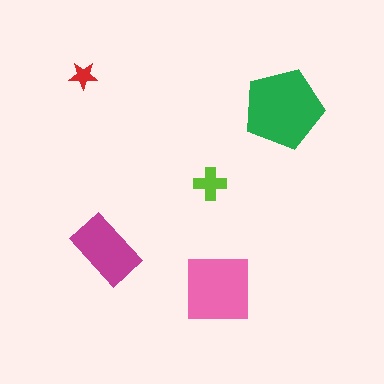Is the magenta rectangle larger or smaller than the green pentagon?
Smaller.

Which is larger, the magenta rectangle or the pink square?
The pink square.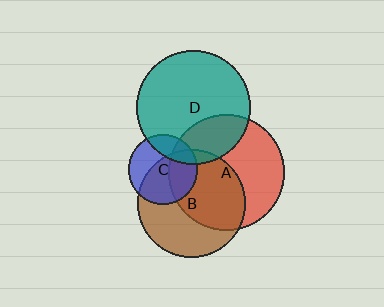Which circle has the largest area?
Circle A (red).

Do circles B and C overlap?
Yes.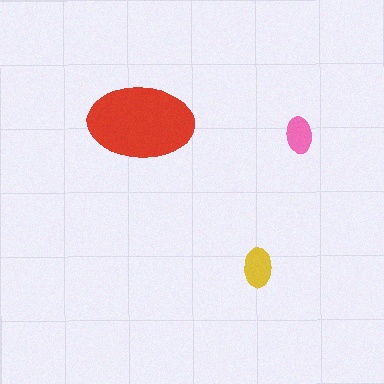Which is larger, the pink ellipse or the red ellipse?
The red one.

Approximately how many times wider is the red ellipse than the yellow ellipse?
About 2.5 times wider.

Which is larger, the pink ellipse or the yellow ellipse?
The yellow one.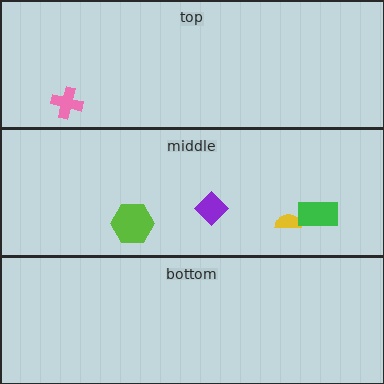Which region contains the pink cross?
The top region.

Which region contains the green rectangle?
The middle region.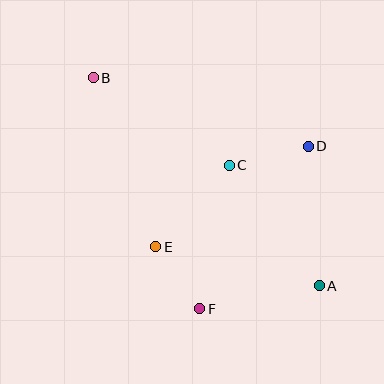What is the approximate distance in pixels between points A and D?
The distance between A and D is approximately 140 pixels.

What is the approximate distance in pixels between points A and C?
The distance between A and C is approximately 150 pixels.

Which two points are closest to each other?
Points E and F are closest to each other.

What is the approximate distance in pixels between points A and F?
The distance between A and F is approximately 122 pixels.